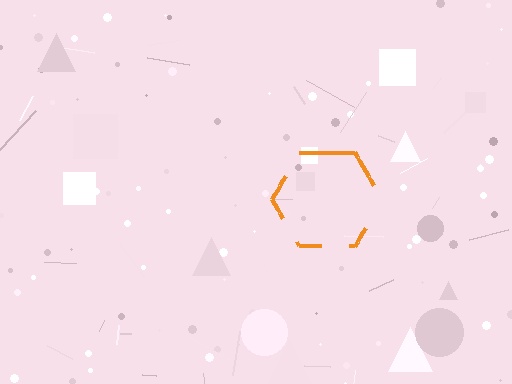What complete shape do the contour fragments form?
The contour fragments form a hexagon.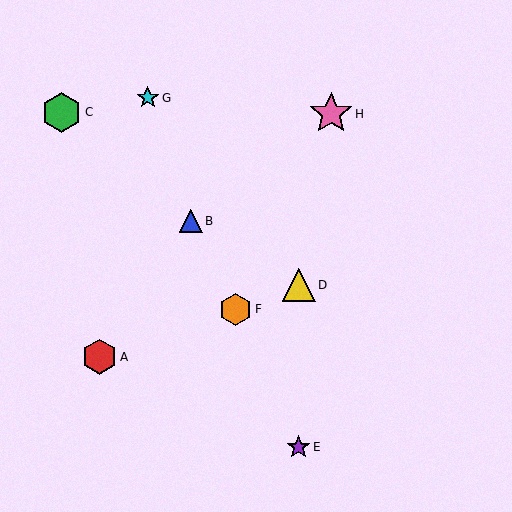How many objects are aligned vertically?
2 objects (D, E) are aligned vertically.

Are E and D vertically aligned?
Yes, both are at x≈299.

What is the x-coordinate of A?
Object A is at x≈99.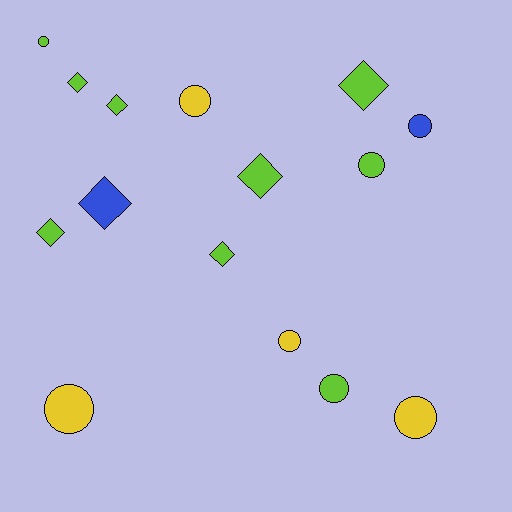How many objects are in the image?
There are 15 objects.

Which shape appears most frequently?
Circle, with 8 objects.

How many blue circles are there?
There is 1 blue circle.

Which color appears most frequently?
Lime, with 9 objects.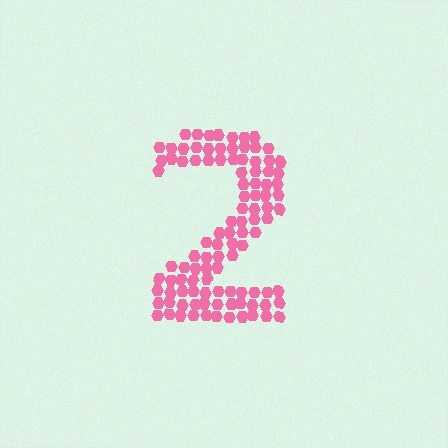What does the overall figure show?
The overall figure shows the digit 2.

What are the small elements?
The small elements are hexagons.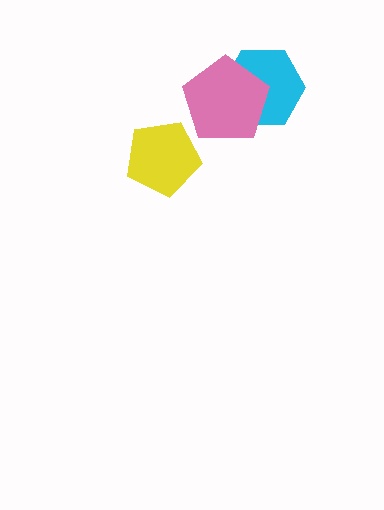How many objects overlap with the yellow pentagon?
0 objects overlap with the yellow pentagon.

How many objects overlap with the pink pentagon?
1 object overlaps with the pink pentagon.